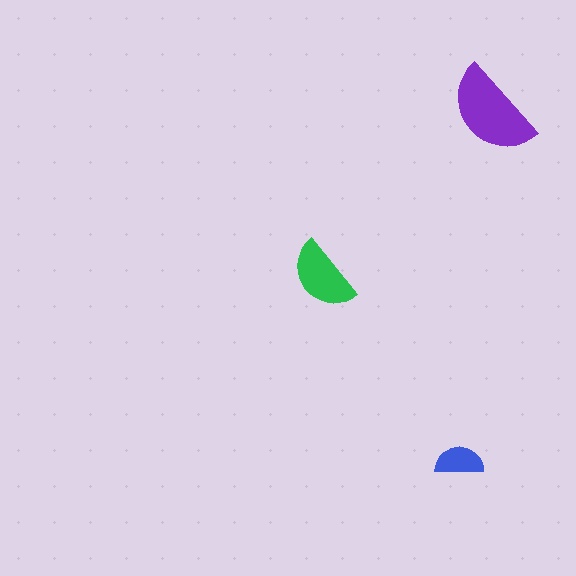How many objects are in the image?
There are 3 objects in the image.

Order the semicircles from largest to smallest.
the purple one, the green one, the blue one.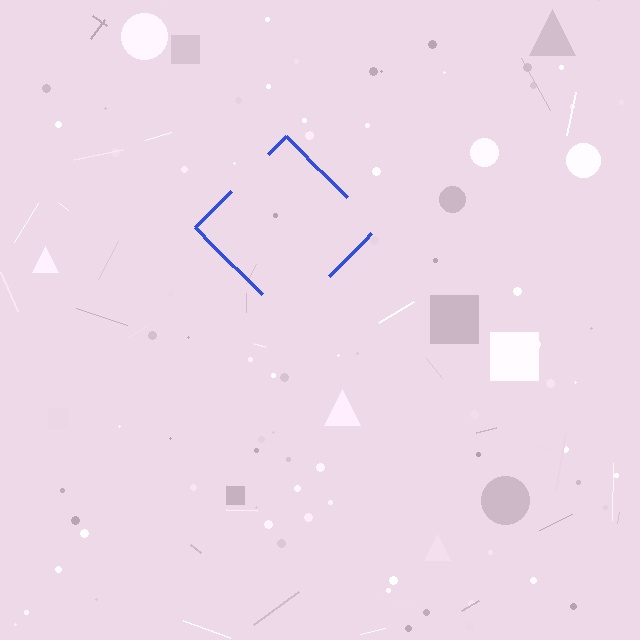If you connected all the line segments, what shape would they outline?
They would outline a diamond.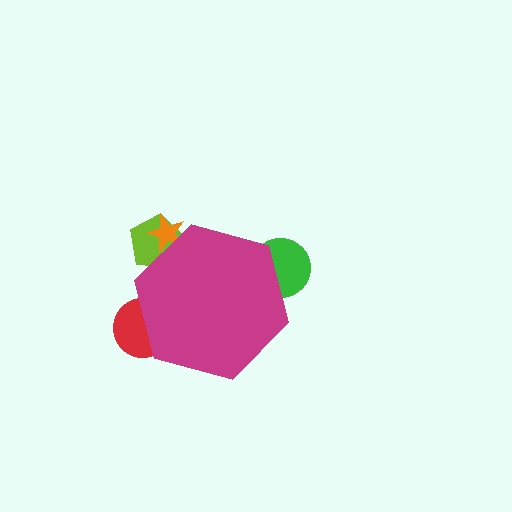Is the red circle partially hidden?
Yes, the red circle is partially hidden behind the magenta hexagon.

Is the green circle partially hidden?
Yes, the green circle is partially hidden behind the magenta hexagon.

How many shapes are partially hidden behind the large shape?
4 shapes are partially hidden.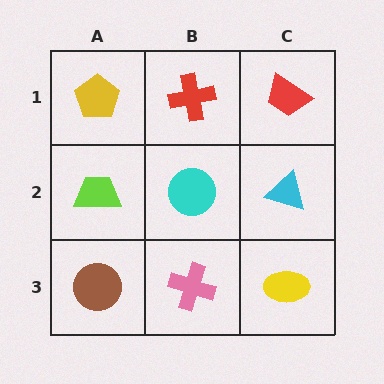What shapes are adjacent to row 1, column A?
A lime trapezoid (row 2, column A), a red cross (row 1, column B).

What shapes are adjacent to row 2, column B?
A red cross (row 1, column B), a pink cross (row 3, column B), a lime trapezoid (row 2, column A), a cyan triangle (row 2, column C).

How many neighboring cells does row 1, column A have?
2.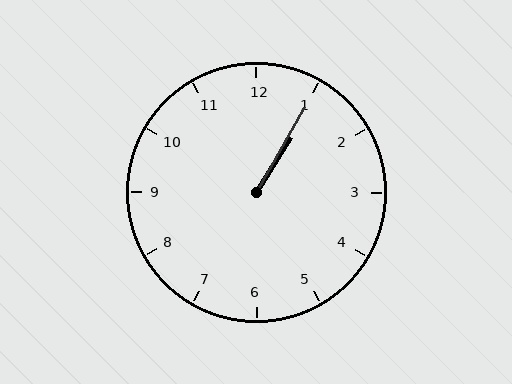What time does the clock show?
1:05.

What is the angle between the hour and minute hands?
Approximately 2 degrees.